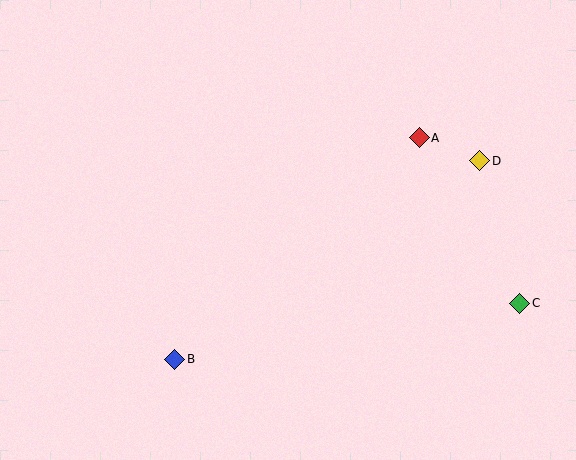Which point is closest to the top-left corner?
Point B is closest to the top-left corner.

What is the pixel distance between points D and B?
The distance between D and B is 364 pixels.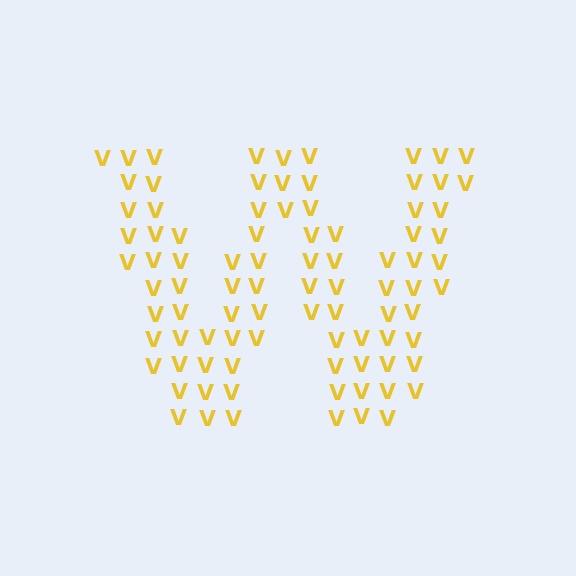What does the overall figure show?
The overall figure shows the letter W.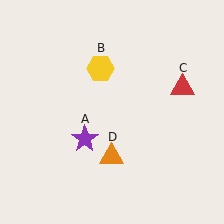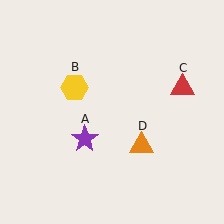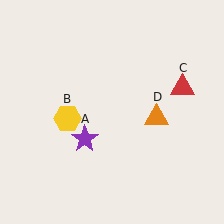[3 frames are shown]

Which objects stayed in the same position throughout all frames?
Purple star (object A) and red triangle (object C) remained stationary.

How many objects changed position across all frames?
2 objects changed position: yellow hexagon (object B), orange triangle (object D).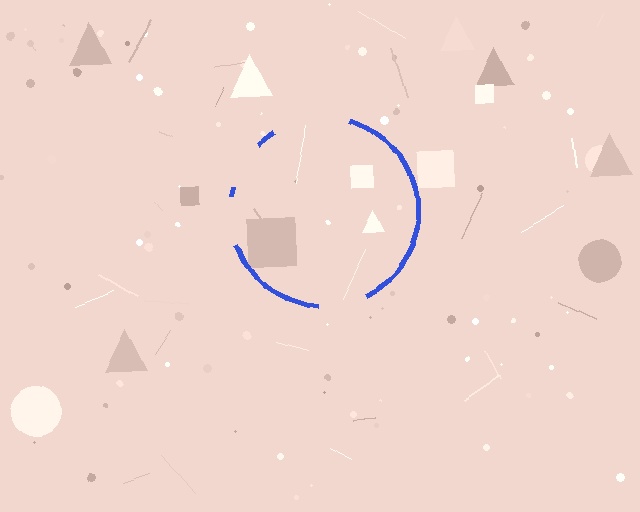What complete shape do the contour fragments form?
The contour fragments form a circle.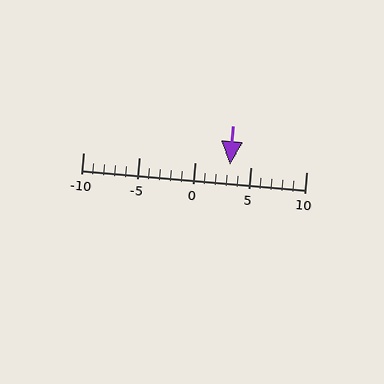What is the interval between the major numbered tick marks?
The major tick marks are spaced 5 units apart.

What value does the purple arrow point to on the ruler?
The purple arrow points to approximately 3.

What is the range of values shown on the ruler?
The ruler shows values from -10 to 10.